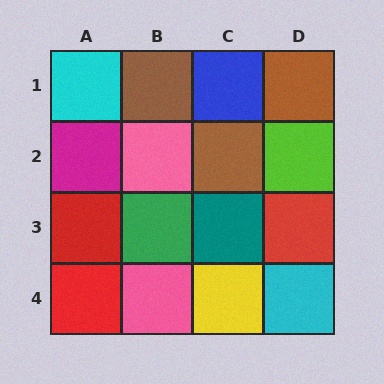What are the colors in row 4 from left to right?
Red, pink, yellow, cyan.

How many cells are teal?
1 cell is teal.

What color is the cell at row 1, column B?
Brown.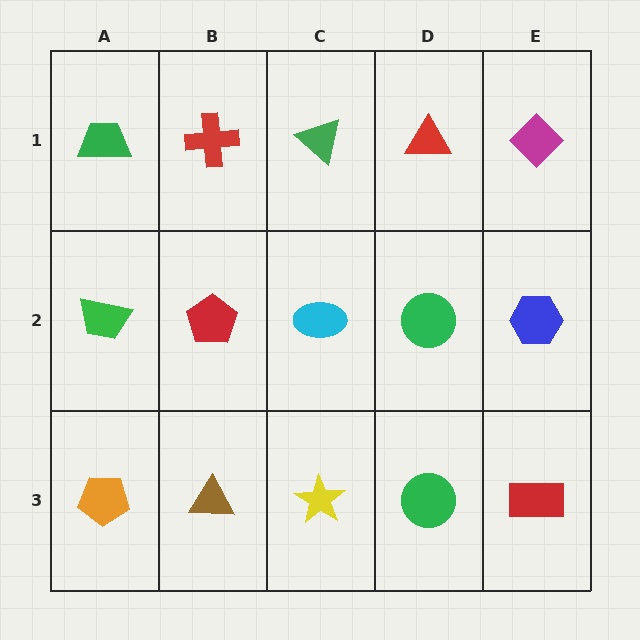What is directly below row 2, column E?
A red rectangle.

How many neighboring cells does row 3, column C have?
3.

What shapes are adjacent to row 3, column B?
A red pentagon (row 2, column B), an orange pentagon (row 3, column A), a yellow star (row 3, column C).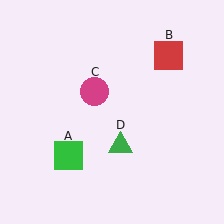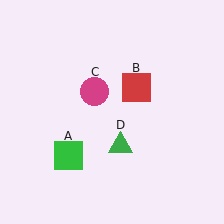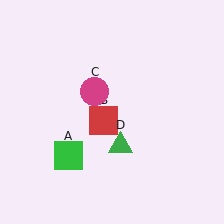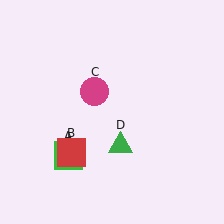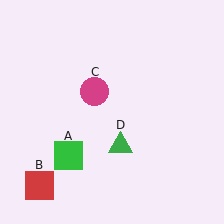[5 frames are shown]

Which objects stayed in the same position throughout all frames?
Green square (object A) and magenta circle (object C) and green triangle (object D) remained stationary.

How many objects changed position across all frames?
1 object changed position: red square (object B).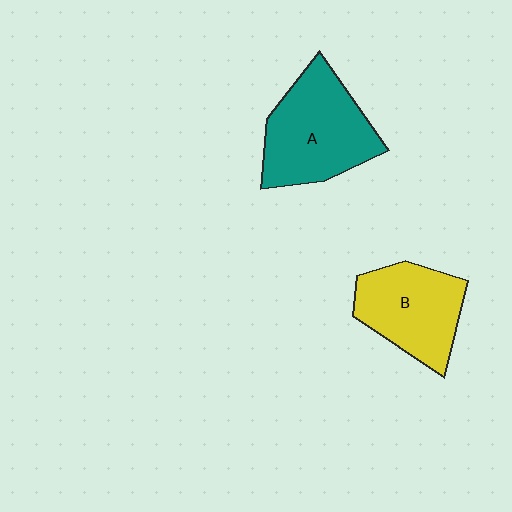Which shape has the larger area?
Shape A (teal).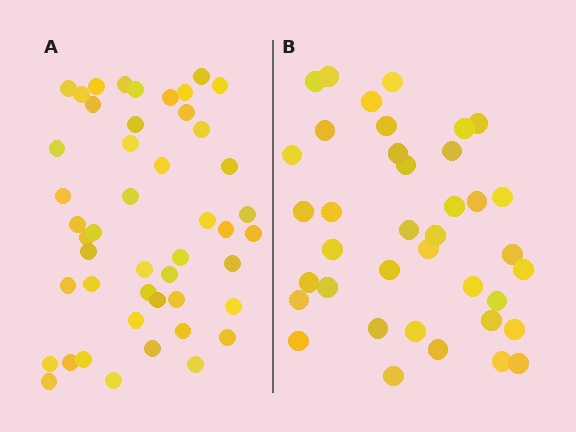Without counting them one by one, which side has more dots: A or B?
Region A (the left region) has more dots.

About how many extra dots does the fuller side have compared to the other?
Region A has roughly 8 or so more dots than region B.